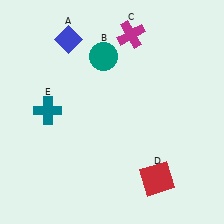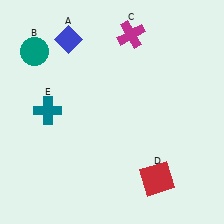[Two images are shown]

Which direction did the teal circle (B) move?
The teal circle (B) moved left.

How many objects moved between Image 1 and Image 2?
1 object moved between the two images.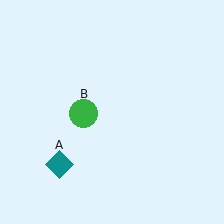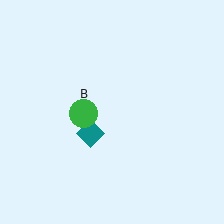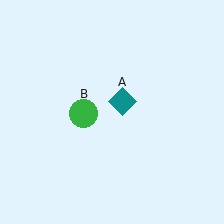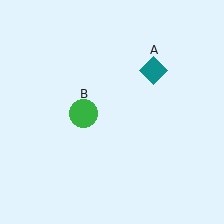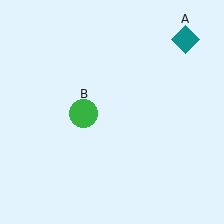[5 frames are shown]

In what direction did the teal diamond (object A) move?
The teal diamond (object A) moved up and to the right.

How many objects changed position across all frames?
1 object changed position: teal diamond (object A).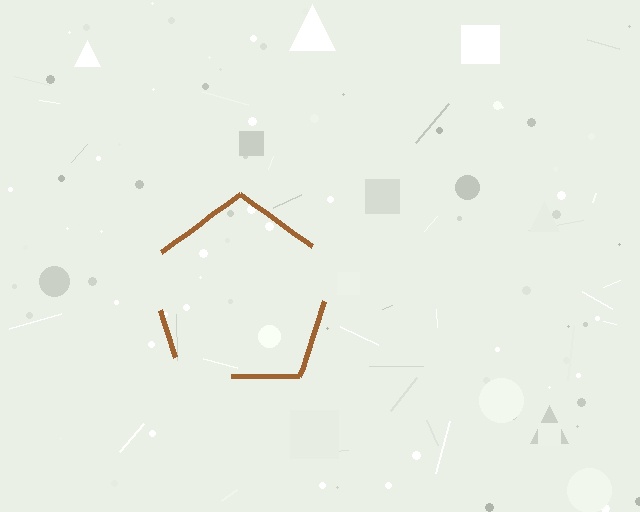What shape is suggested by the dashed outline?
The dashed outline suggests a pentagon.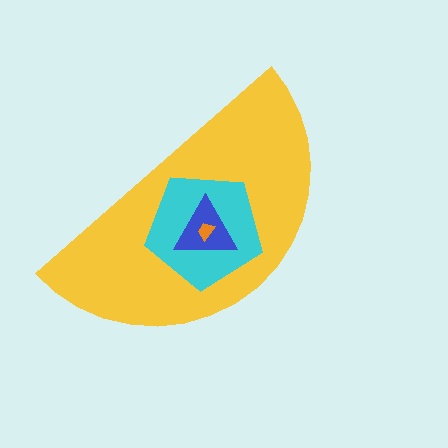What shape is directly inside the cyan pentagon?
The blue triangle.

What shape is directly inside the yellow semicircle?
The cyan pentagon.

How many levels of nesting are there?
4.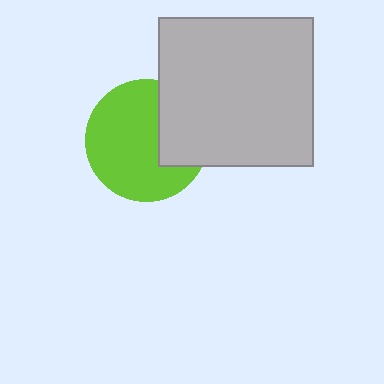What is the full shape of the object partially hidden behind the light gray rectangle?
The partially hidden object is a lime circle.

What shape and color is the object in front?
The object in front is a light gray rectangle.